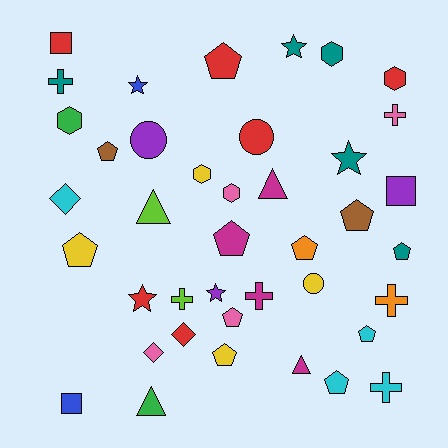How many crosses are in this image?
There are 6 crosses.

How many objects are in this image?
There are 40 objects.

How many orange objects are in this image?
There are 2 orange objects.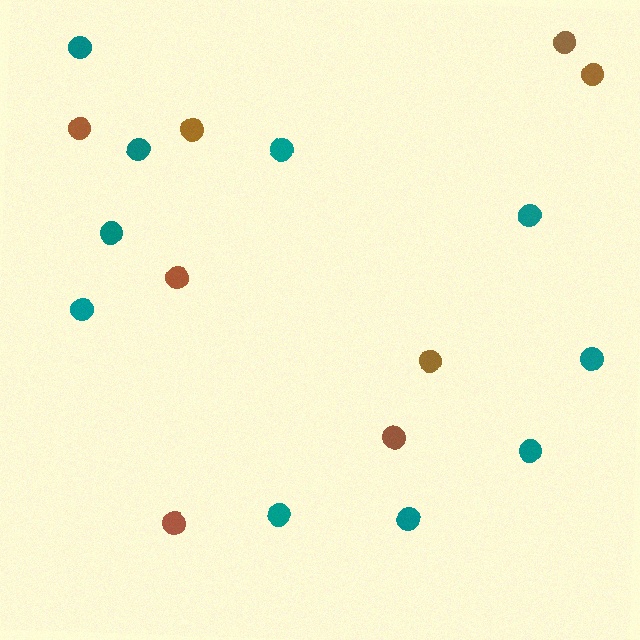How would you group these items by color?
There are 2 groups: one group of brown circles (8) and one group of teal circles (10).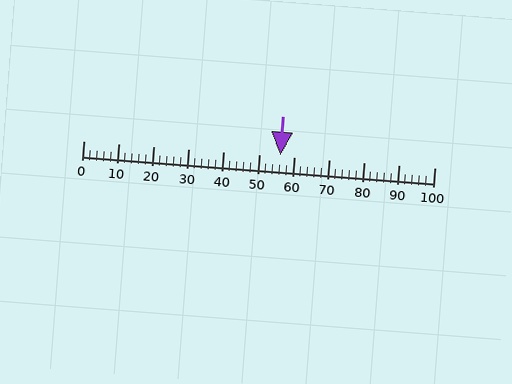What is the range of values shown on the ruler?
The ruler shows values from 0 to 100.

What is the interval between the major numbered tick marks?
The major tick marks are spaced 10 units apart.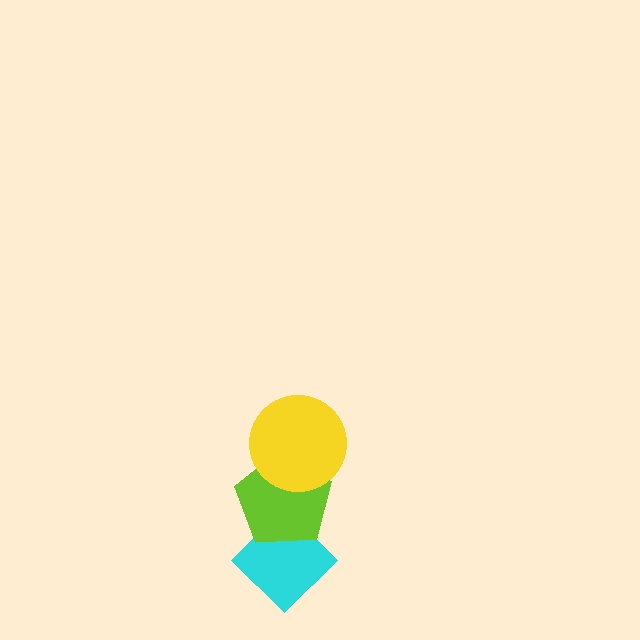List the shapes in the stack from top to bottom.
From top to bottom: the yellow circle, the lime pentagon, the cyan diamond.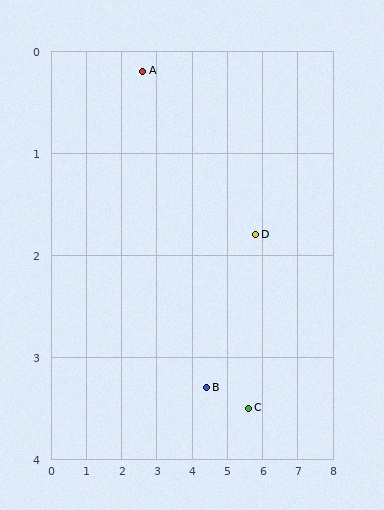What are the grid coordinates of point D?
Point D is at approximately (5.8, 1.8).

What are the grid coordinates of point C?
Point C is at approximately (5.6, 3.5).